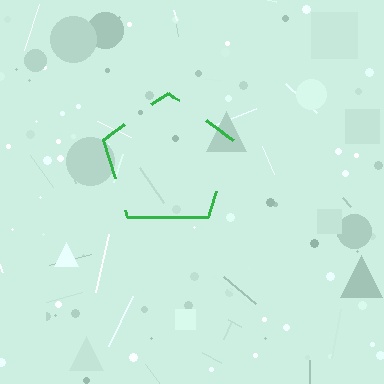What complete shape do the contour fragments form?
The contour fragments form a pentagon.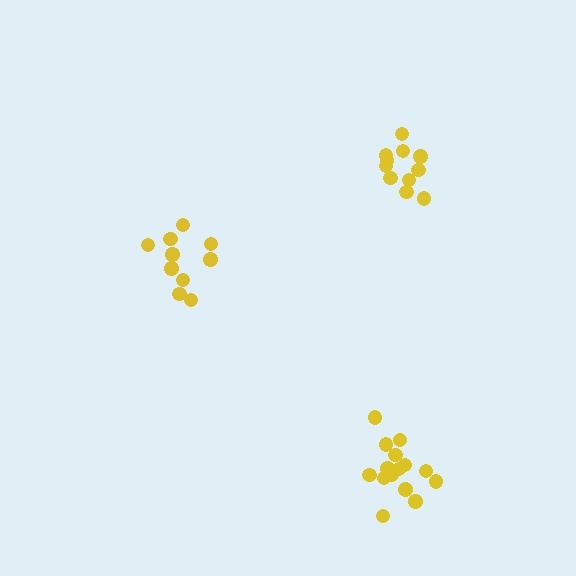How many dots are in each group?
Group 1: 10 dots, Group 2: 11 dots, Group 3: 15 dots (36 total).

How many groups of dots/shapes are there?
There are 3 groups.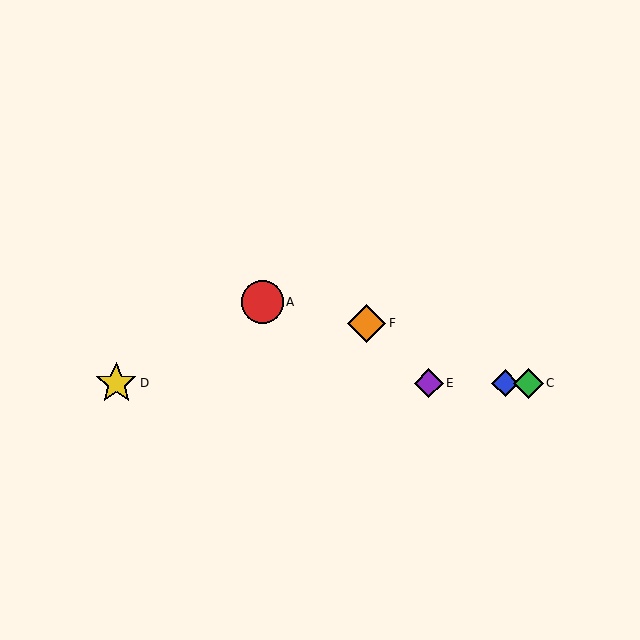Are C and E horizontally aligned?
Yes, both are at y≈383.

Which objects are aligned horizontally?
Objects B, C, D, E are aligned horizontally.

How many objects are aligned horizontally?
4 objects (B, C, D, E) are aligned horizontally.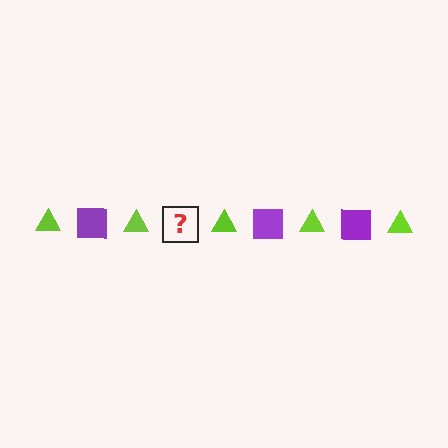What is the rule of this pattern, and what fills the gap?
The rule is that the pattern alternates between lime triangle and purple square. The gap should be filled with a purple square.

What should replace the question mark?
The question mark should be replaced with a purple square.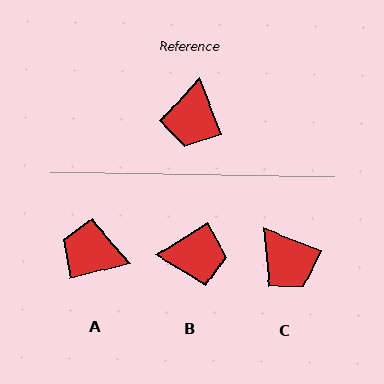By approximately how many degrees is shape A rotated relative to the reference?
Approximately 97 degrees clockwise.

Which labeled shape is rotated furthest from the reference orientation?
B, about 101 degrees away.